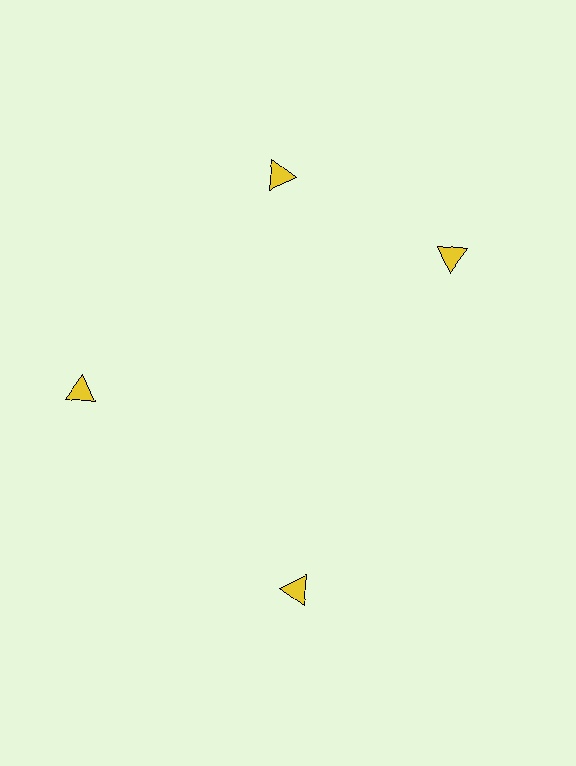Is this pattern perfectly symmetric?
No. The 4 yellow triangles are arranged in a ring, but one element near the 3 o'clock position is rotated out of alignment along the ring, breaking the 4-fold rotational symmetry.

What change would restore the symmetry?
The symmetry would be restored by rotating it back into even spacing with its neighbors so that all 4 triangles sit at equal angles and equal distance from the center.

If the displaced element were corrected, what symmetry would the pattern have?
It would have 4-fold rotational symmetry — the pattern would map onto itself every 90 degrees.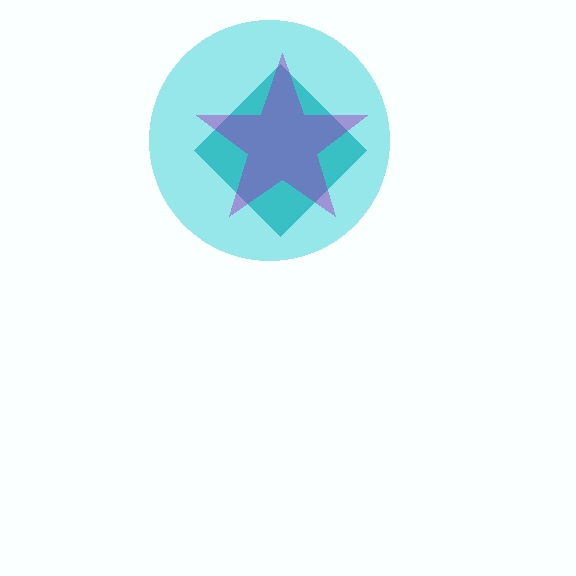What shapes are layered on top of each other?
The layered shapes are: a teal diamond, a cyan circle, a purple star.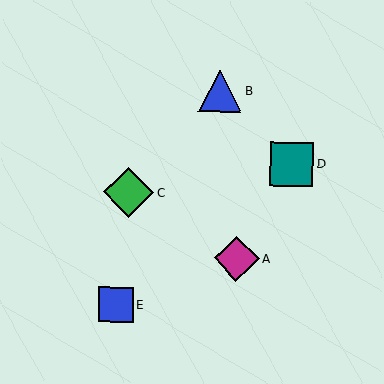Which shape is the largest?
The green diamond (labeled C) is the largest.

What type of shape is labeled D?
Shape D is a teal square.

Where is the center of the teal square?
The center of the teal square is at (292, 164).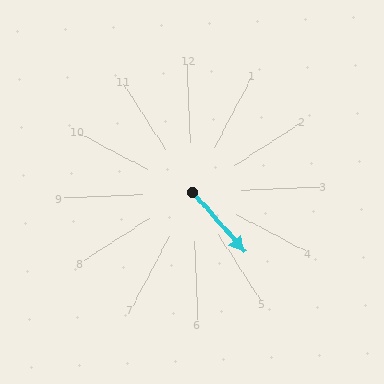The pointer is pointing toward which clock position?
Roughly 5 o'clock.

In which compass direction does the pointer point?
Southeast.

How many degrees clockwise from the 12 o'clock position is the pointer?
Approximately 141 degrees.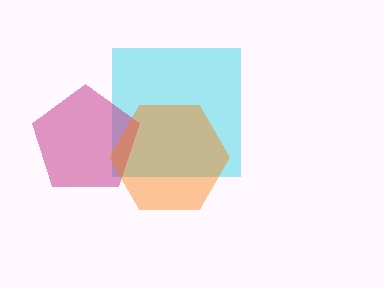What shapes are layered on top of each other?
The layered shapes are: a cyan square, a magenta pentagon, an orange hexagon.